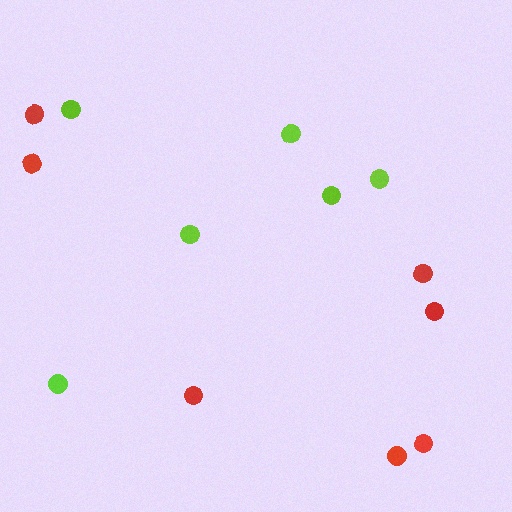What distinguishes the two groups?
There are 2 groups: one group of lime circles (6) and one group of red circles (7).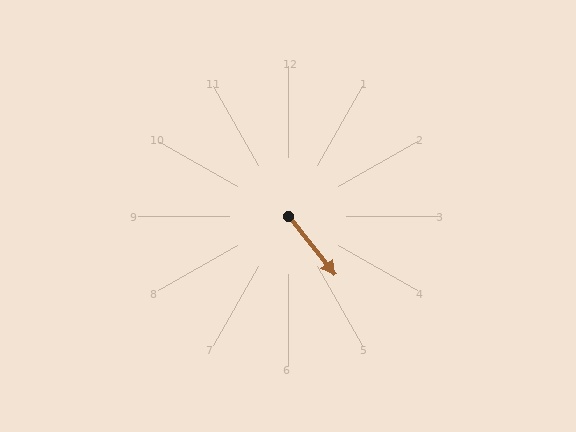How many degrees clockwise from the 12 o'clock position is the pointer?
Approximately 142 degrees.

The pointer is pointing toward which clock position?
Roughly 5 o'clock.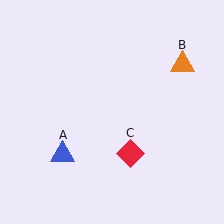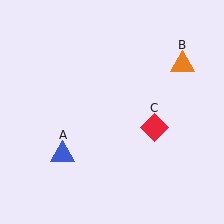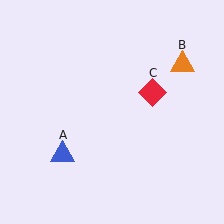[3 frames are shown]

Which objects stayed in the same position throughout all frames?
Blue triangle (object A) and orange triangle (object B) remained stationary.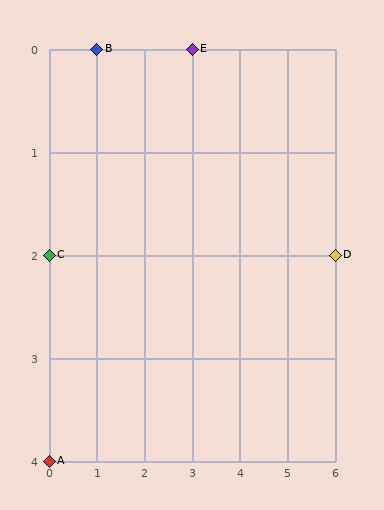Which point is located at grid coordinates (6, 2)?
Point D is at (6, 2).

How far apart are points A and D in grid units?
Points A and D are 6 columns and 2 rows apart (about 6.3 grid units diagonally).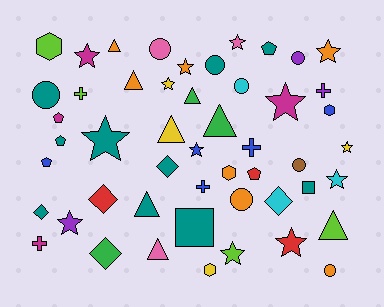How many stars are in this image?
There are 13 stars.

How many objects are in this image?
There are 50 objects.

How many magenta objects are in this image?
There are 4 magenta objects.